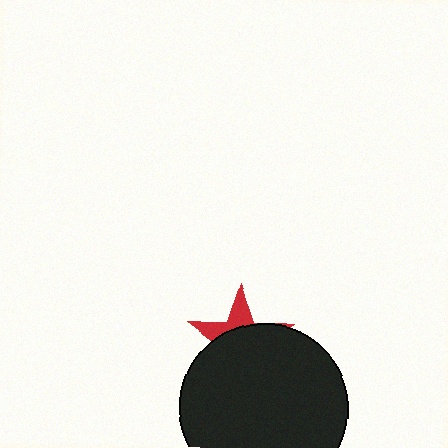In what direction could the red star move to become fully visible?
The red star could move up. That would shift it out from behind the black circle entirely.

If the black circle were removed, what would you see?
You would see the complete red star.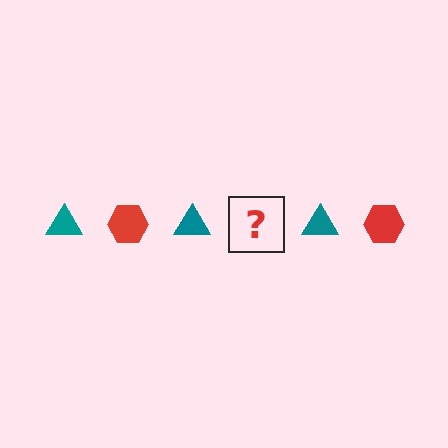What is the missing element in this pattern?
The missing element is a red hexagon.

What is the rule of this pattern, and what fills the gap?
The rule is that the pattern alternates between teal triangle and red hexagon. The gap should be filled with a red hexagon.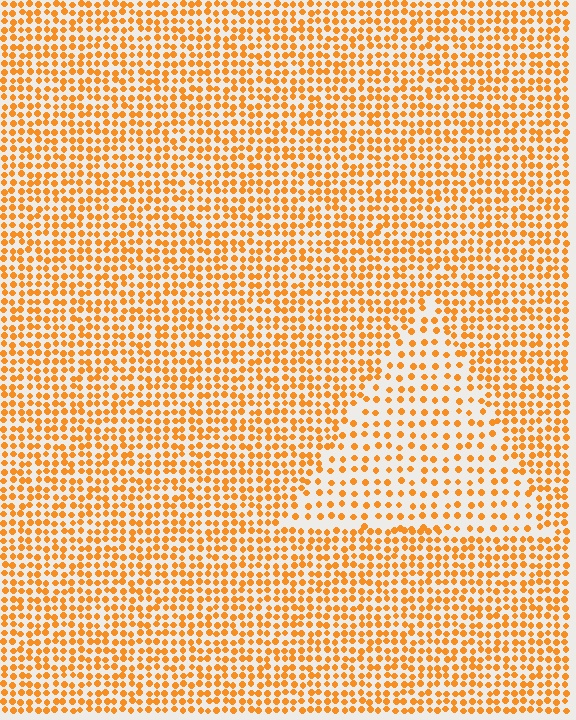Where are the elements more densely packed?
The elements are more densely packed outside the triangle boundary.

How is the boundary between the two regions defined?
The boundary is defined by a change in element density (approximately 1.9x ratio). All elements are the same color, size, and shape.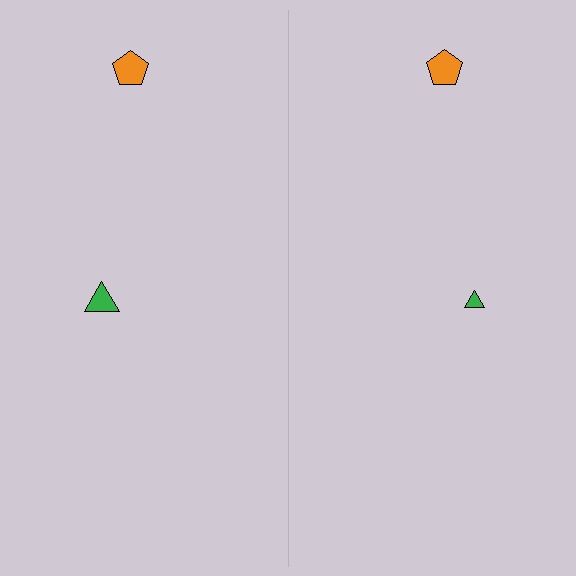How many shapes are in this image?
There are 4 shapes in this image.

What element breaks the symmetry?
The green triangle on the right side has a different size than its mirror counterpart.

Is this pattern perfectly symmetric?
No, the pattern is not perfectly symmetric. The green triangle on the right side has a different size than its mirror counterpart.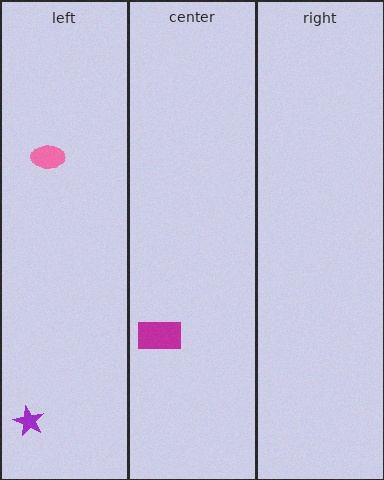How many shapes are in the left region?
2.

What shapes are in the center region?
The magenta rectangle.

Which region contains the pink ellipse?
The left region.